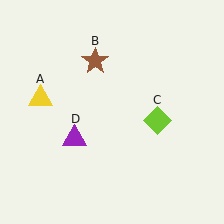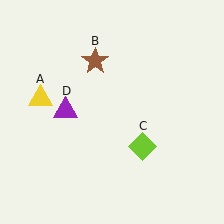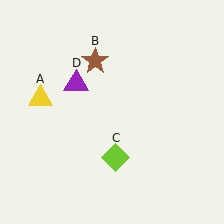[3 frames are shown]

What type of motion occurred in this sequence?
The lime diamond (object C), purple triangle (object D) rotated clockwise around the center of the scene.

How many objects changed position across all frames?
2 objects changed position: lime diamond (object C), purple triangle (object D).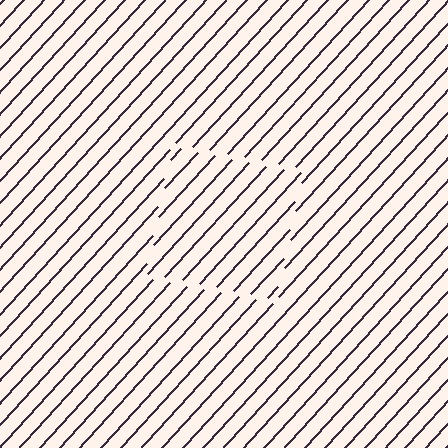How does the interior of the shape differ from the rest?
The interior of the shape contains the same grating, shifted by half a period — the contour is defined by the phase discontinuity where line-ends from the inner and outer gratings abut.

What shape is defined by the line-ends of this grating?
An illusory square. The interior of the shape contains the same grating, shifted by half a period — the contour is defined by the phase discontinuity where line-ends from the inner and outer gratings abut.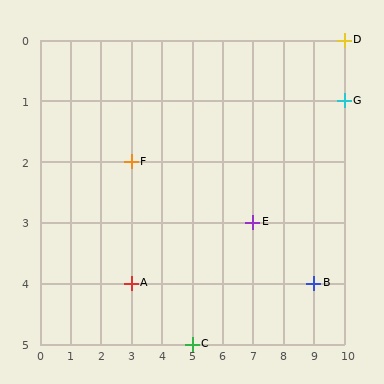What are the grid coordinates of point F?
Point F is at grid coordinates (3, 2).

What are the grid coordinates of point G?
Point G is at grid coordinates (10, 1).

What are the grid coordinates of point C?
Point C is at grid coordinates (5, 5).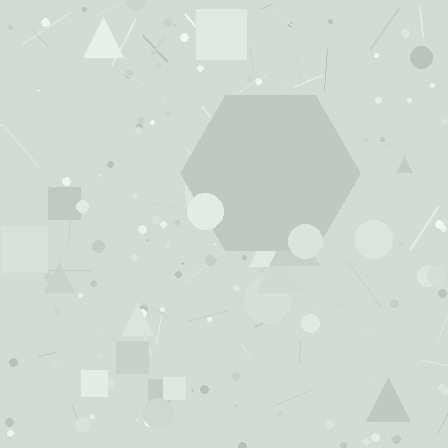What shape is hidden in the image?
A hexagon is hidden in the image.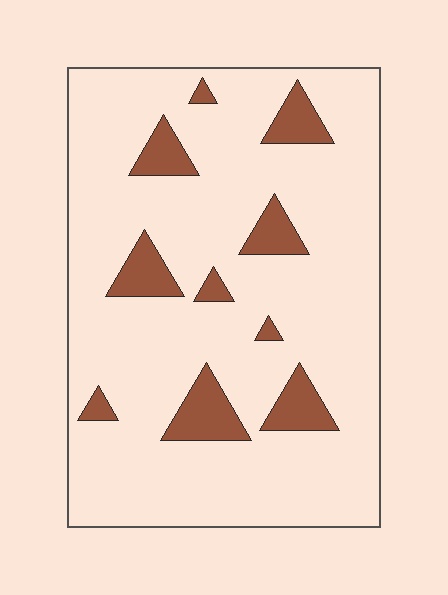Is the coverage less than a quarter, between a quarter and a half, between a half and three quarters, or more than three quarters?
Less than a quarter.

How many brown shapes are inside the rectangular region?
10.